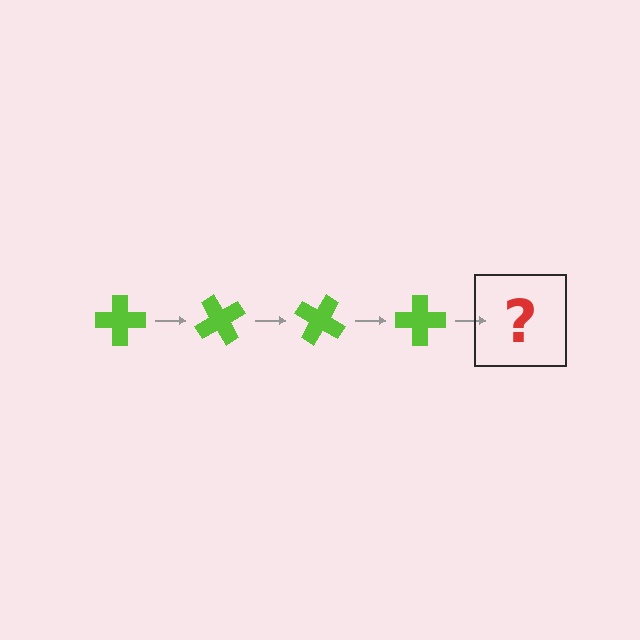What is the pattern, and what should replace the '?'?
The pattern is that the cross rotates 60 degrees each step. The '?' should be a lime cross rotated 240 degrees.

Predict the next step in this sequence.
The next step is a lime cross rotated 240 degrees.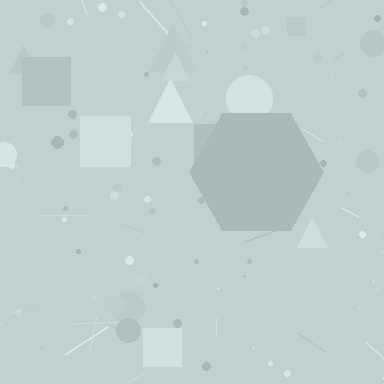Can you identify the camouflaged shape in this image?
The camouflaged shape is a hexagon.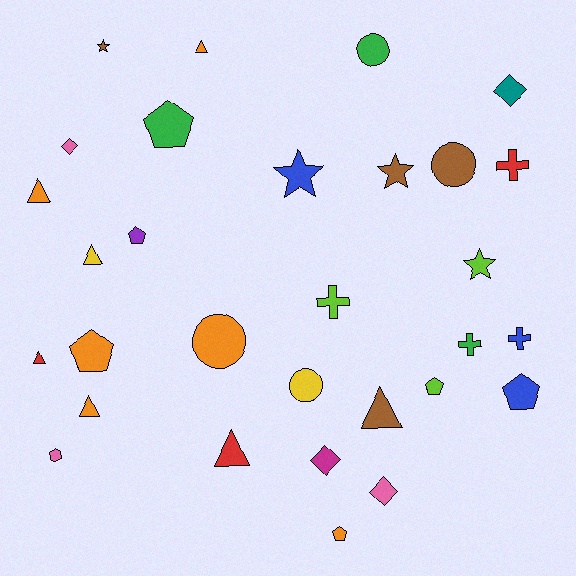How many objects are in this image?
There are 30 objects.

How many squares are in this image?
There are no squares.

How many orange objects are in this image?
There are 6 orange objects.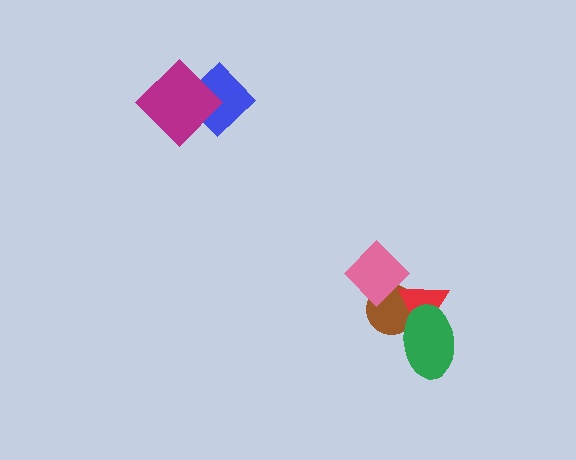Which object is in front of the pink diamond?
The red triangle is in front of the pink diamond.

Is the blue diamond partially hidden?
Yes, it is partially covered by another shape.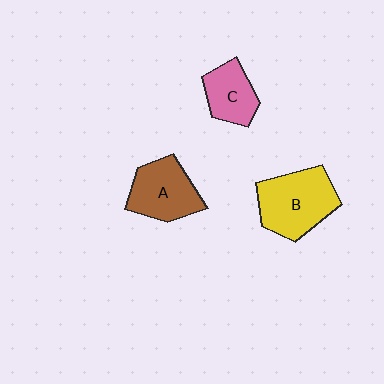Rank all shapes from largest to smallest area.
From largest to smallest: B (yellow), A (brown), C (pink).